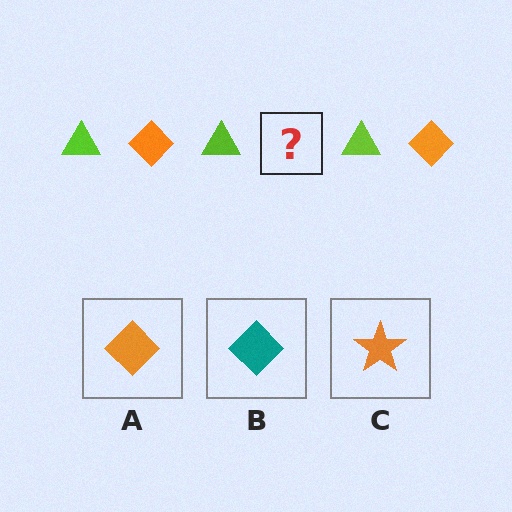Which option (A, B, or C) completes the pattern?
A.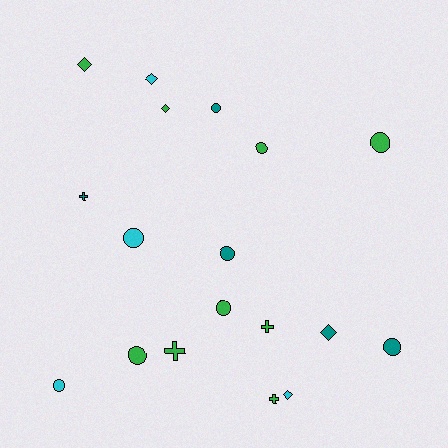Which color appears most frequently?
Green, with 9 objects.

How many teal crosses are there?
There is 1 teal cross.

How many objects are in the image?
There are 18 objects.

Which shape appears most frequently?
Circle, with 9 objects.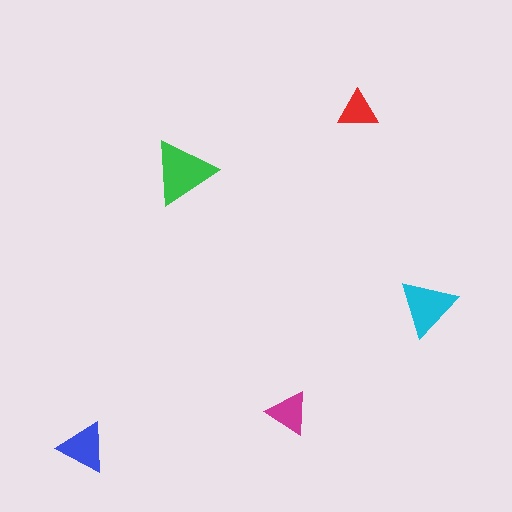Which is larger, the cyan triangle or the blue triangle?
The cyan one.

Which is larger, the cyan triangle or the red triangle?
The cyan one.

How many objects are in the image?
There are 5 objects in the image.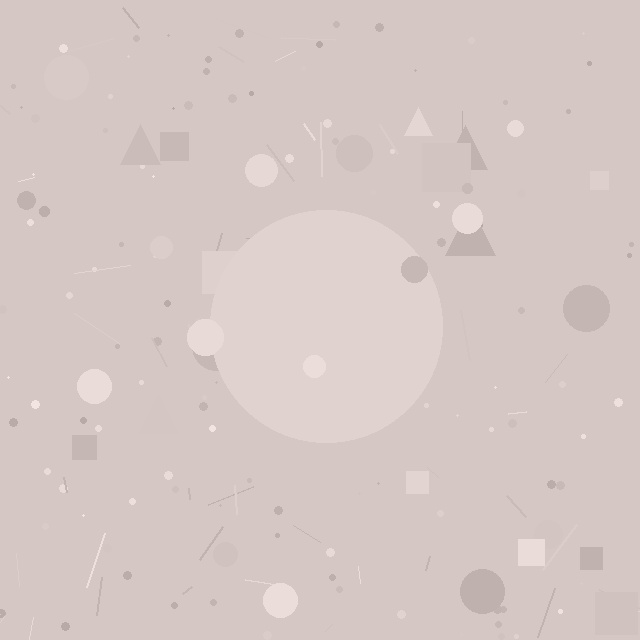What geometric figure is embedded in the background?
A circle is embedded in the background.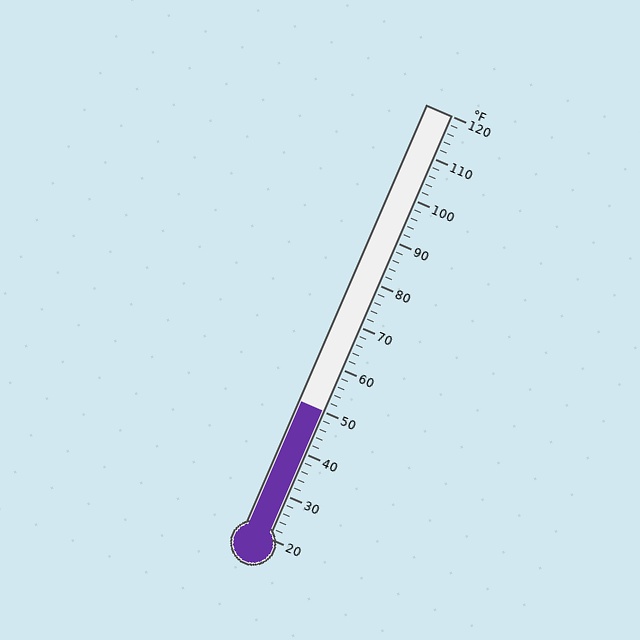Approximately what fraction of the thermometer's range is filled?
The thermometer is filled to approximately 30% of its range.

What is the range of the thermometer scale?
The thermometer scale ranges from 20°F to 120°F.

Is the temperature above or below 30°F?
The temperature is above 30°F.